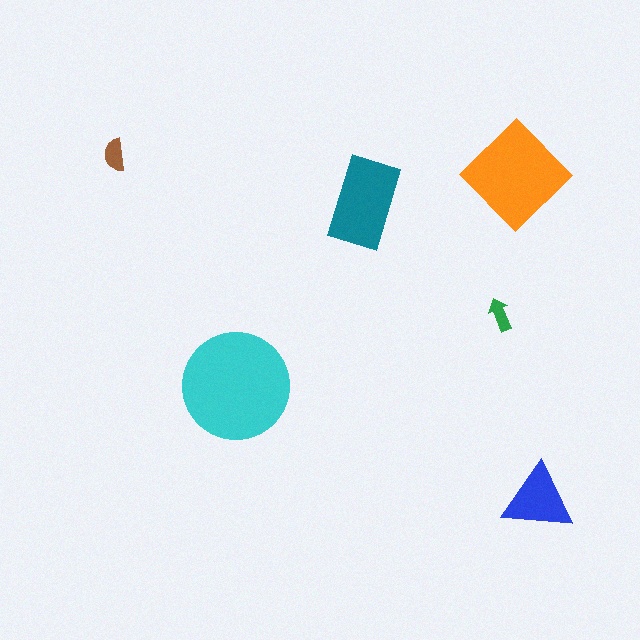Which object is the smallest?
The green arrow.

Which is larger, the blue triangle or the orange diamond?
The orange diamond.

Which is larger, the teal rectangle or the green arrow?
The teal rectangle.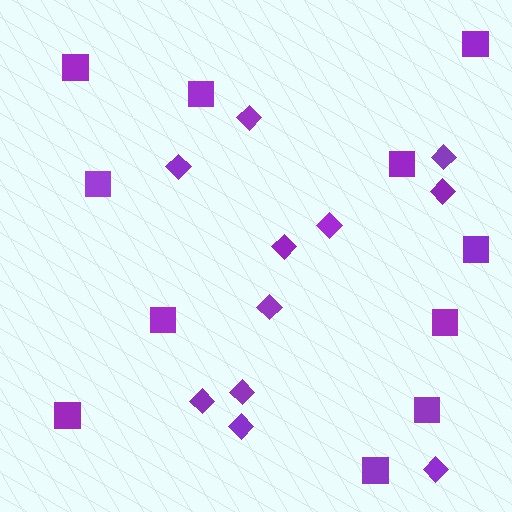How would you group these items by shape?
There are 2 groups: one group of diamonds (11) and one group of squares (11).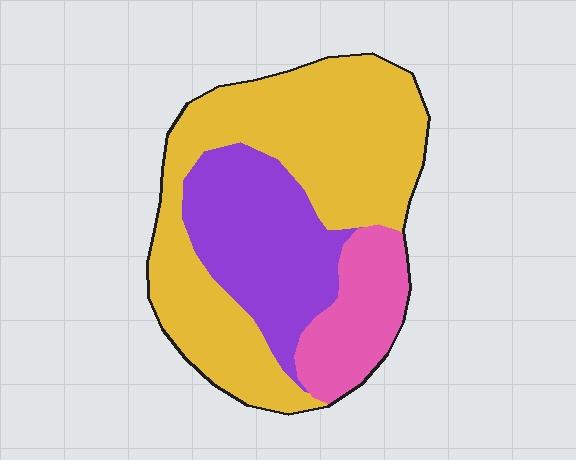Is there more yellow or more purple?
Yellow.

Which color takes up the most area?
Yellow, at roughly 55%.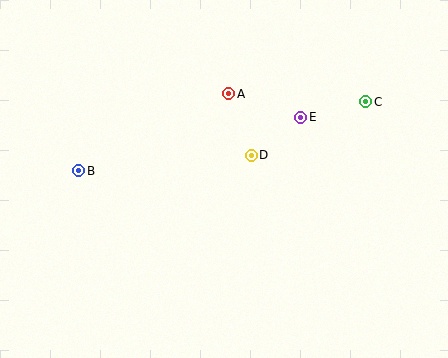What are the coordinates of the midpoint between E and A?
The midpoint between E and A is at (265, 106).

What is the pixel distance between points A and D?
The distance between A and D is 65 pixels.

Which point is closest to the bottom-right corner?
Point C is closest to the bottom-right corner.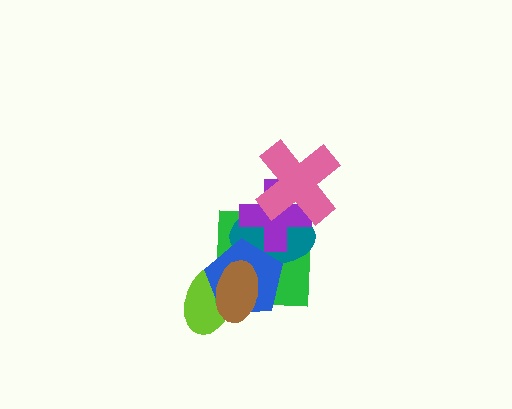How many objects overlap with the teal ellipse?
5 objects overlap with the teal ellipse.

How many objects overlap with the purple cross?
3 objects overlap with the purple cross.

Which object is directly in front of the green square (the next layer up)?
The teal ellipse is directly in front of the green square.